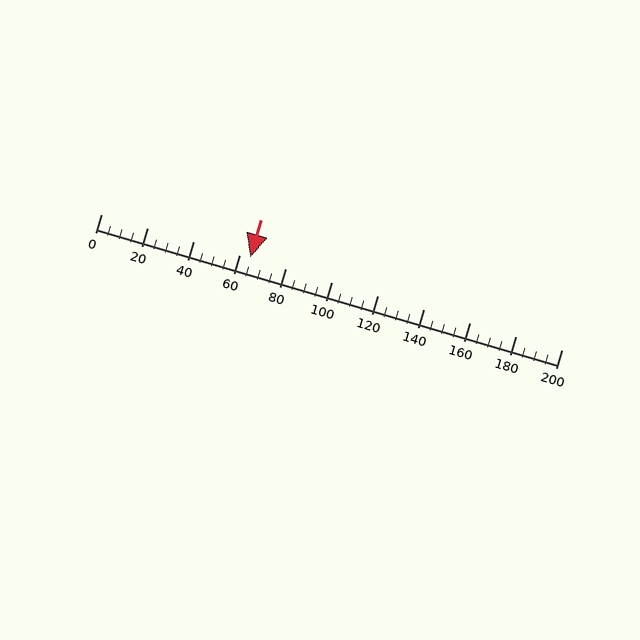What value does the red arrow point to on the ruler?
The red arrow points to approximately 65.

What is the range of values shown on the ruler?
The ruler shows values from 0 to 200.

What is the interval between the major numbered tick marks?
The major tick marks are spaced 20 units apart.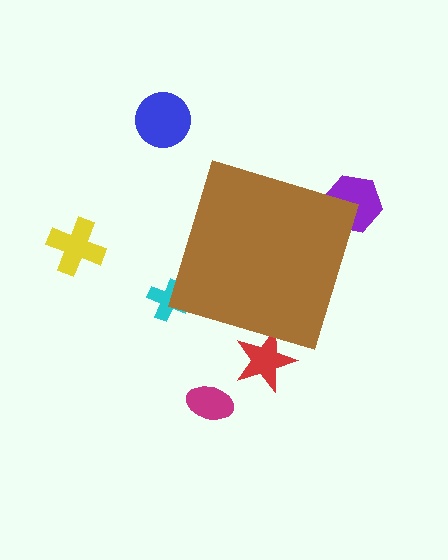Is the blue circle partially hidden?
No, the blue circle is fully visible.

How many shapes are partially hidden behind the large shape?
3 shapes are partially hidden.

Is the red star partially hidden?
Yes, the red star is partially hidden behind the brown diamond.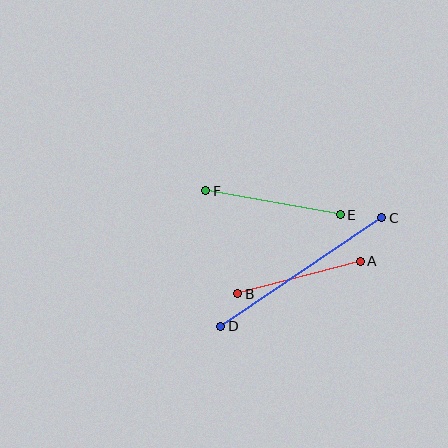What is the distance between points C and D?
The distance is approximately 194 pixels.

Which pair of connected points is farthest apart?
Points C and D are farthest apart.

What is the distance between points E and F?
The distance is approximately 136 pixels.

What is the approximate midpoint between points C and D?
The midpoint is at approximately (301, 272) pixels.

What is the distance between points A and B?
The distance is approximately 126 pixels.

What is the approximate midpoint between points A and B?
The midpoint is at approximately (299, 277) pixels.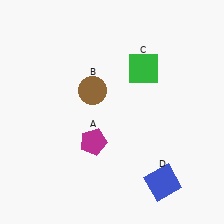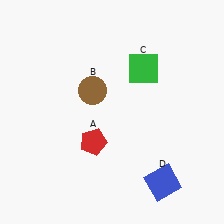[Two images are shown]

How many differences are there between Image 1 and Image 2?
There is 1 difference between the two images.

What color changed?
The pentagon (A) changed from magenta in Image 1 to red in Image 2.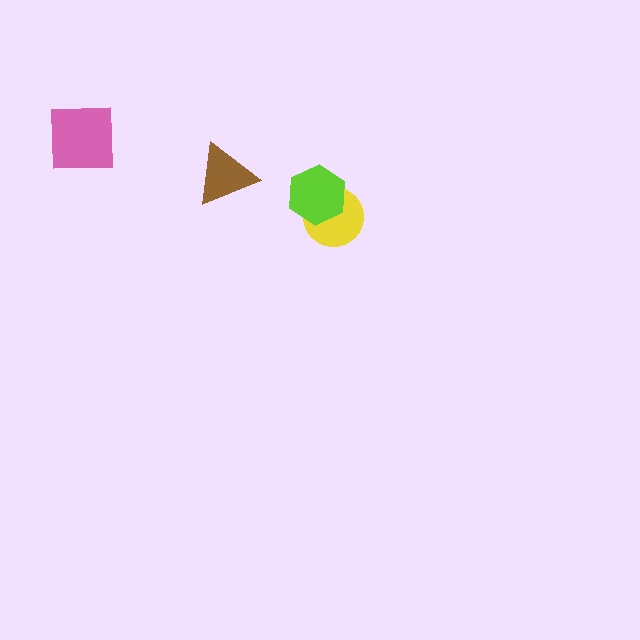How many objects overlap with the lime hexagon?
1 object overlaps with the lime hexagon.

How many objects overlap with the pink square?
0 objects overlap with the pink square.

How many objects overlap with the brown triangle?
0 objects overlap with the brown triangle.